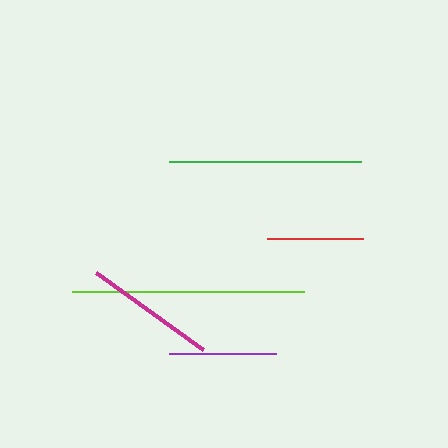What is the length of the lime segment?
The lime segment is approximately 232 pixels long.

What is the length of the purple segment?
The purple segment is approximately 107 pixels long.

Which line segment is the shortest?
The red line is the shortest at approximately 96 pixels.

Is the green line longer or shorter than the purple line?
The green line is longer than the purple line.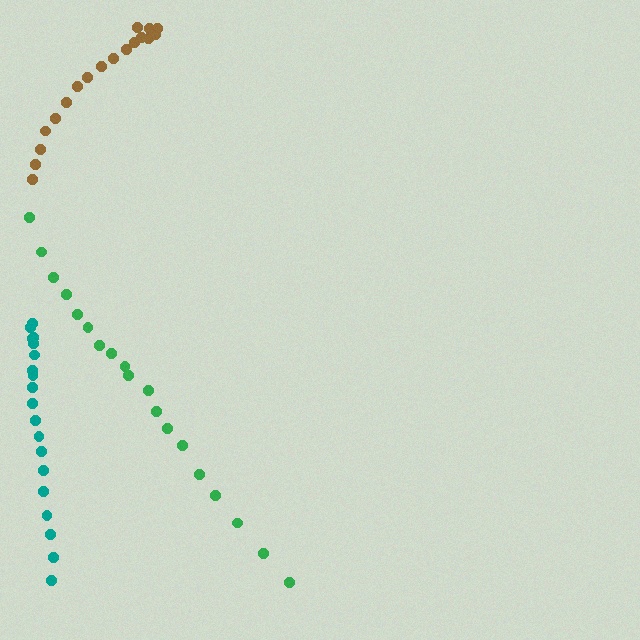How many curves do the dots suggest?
There are 3 distinct paths.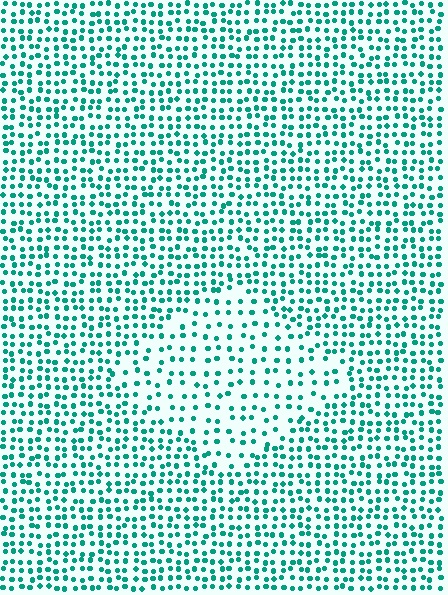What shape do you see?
I see a diamond.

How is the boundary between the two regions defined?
The boundary is defined by a change in element density (approximately 1.8x ratio). All elements are the same color, size, and shape.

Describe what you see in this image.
The image contains small teal elements arranged at two different densities. A diamond-shaped region is visible where the elements are less densely packed than the surrounding area.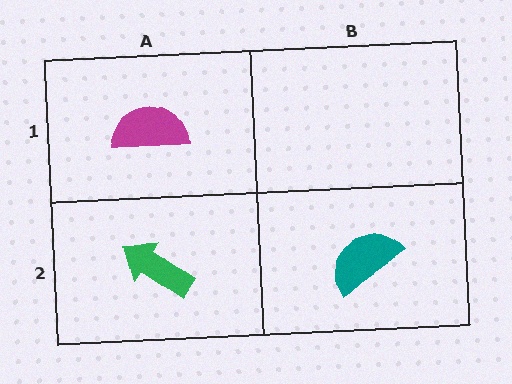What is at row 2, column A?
A green arrow.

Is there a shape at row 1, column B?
No, that cell is empty.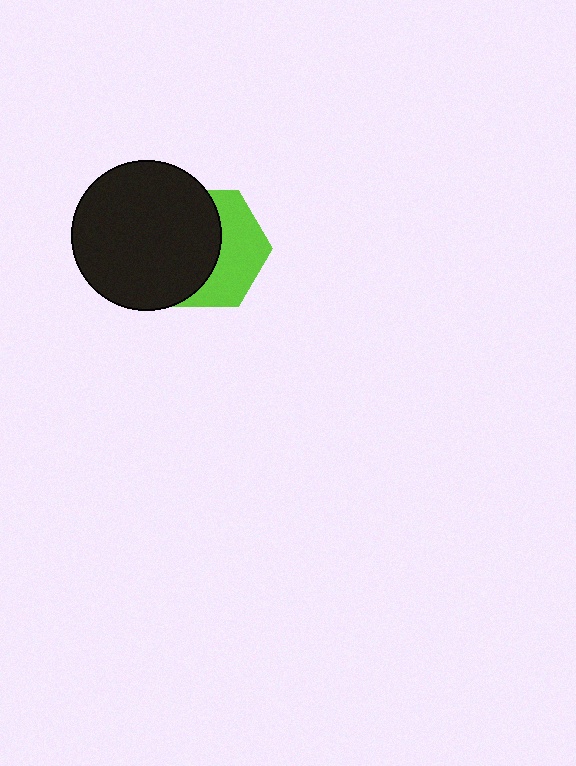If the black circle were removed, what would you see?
You would see the complete lime hexagon.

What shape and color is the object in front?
The object in front is a black circle.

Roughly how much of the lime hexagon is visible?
A small part of it is visible (roughly 44%).